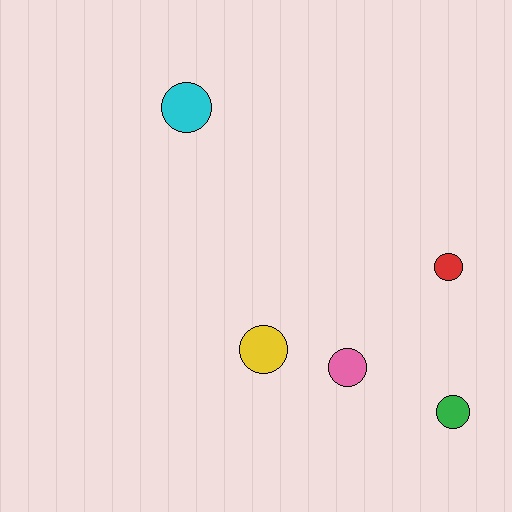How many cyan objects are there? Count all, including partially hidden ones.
There is 1 cyan object.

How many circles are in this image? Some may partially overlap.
There are 5 circles.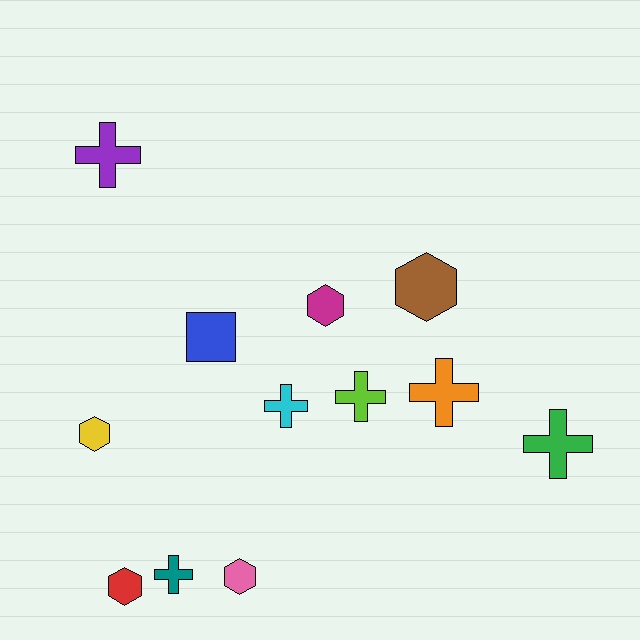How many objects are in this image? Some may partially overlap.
There are 12 objects.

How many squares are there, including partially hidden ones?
There is 1 square.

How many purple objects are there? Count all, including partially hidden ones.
There is 1 purple object.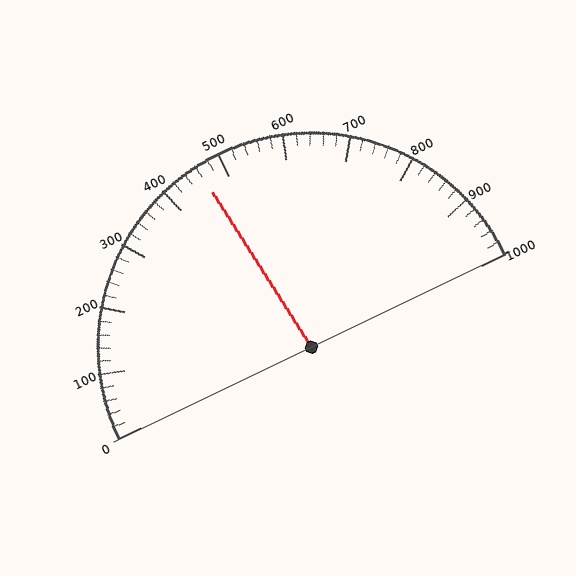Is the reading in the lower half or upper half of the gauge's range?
The reading is in the lower half of the range (0 to 1000).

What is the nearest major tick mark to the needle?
The nearest major tick mark is 500.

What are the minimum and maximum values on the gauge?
The gauge ranges from 0 to 1000.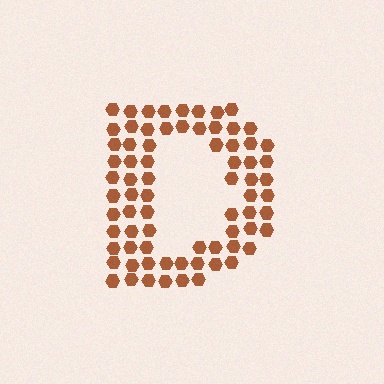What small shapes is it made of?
It is made of small hexagons.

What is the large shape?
The large shape is the letter D.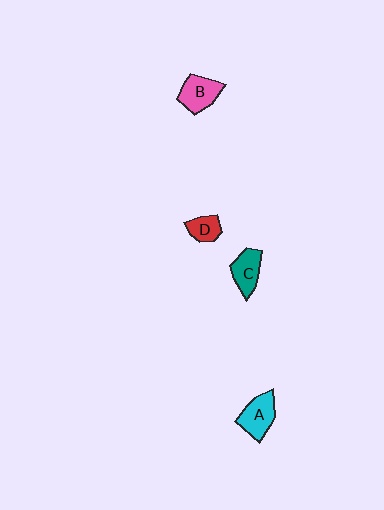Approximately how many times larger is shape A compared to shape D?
Approximately 1.6 times.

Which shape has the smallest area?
Shape D (red).